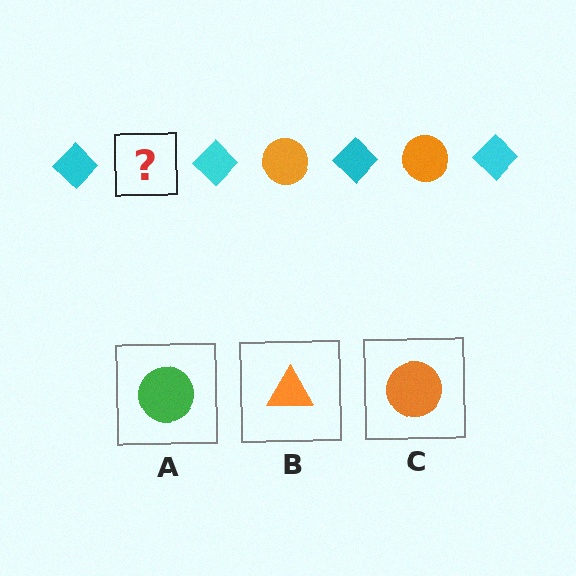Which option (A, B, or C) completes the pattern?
C.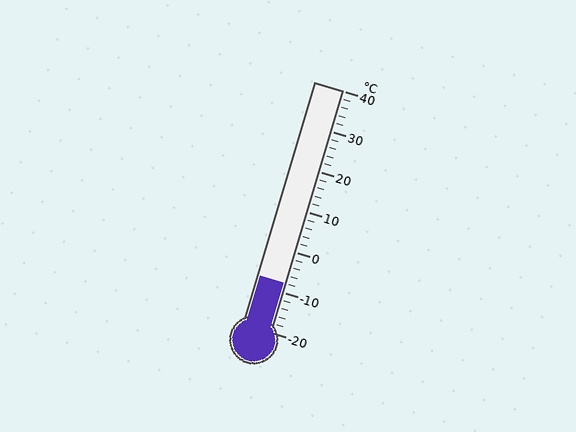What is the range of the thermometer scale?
The thermometer scale ranges from -20°C to 40°C.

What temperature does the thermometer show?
The thermometer shows approximately -8°C.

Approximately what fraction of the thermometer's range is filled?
The thermometer is filled to approximately 20% of its range.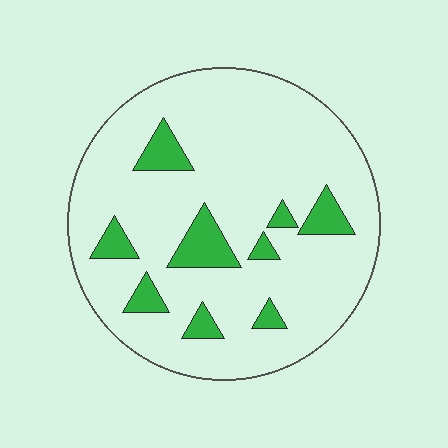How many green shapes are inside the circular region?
9.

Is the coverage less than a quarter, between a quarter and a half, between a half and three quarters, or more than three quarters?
Less than a quarter.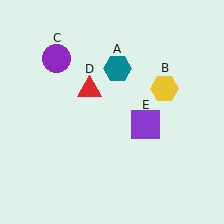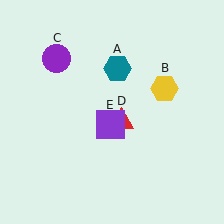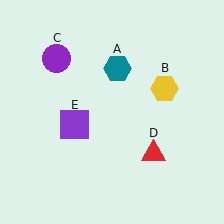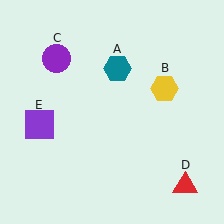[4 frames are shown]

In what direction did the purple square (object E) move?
The purple square (object E) moved left.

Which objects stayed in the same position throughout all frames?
Teal hexagon (object A) and yellow hexagon (object B) and purple circle (object C) remained stationary.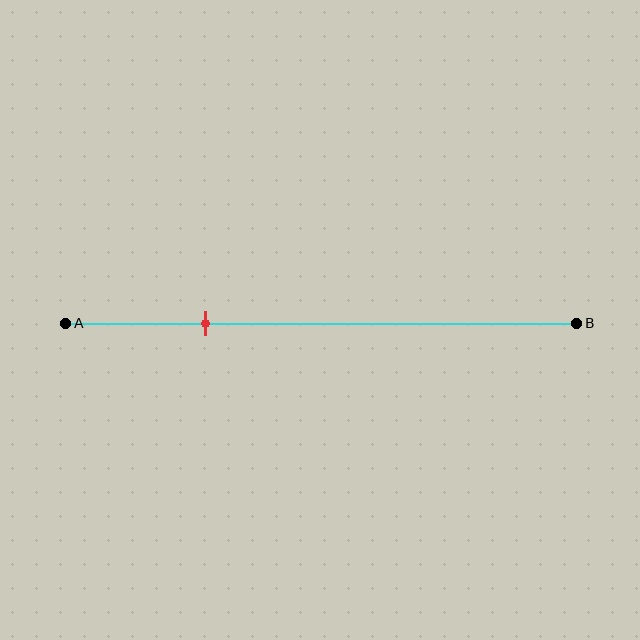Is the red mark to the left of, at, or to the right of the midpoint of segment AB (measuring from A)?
The red mark is to the left of the midpoint of segment AB.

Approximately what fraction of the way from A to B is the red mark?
The red mark is approximately 25% of the way from A to B.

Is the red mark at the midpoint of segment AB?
No, the mark is at about 25% from A, not at the 50% midpoint.